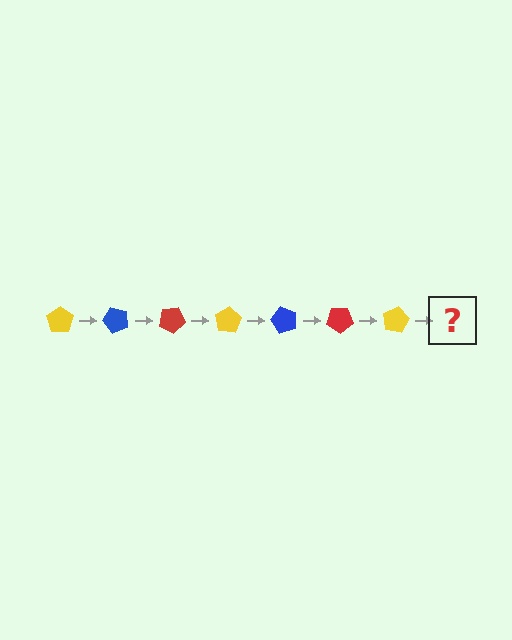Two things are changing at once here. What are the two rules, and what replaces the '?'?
The two rules are that it rotates 50 degrees each step and the color cycles through yellow, blue, and red. The '?' should be a blue pentagon, rotated 350 degrees from the start.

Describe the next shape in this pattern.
It should be a blue pentagon, rotated 350 degrees from the start.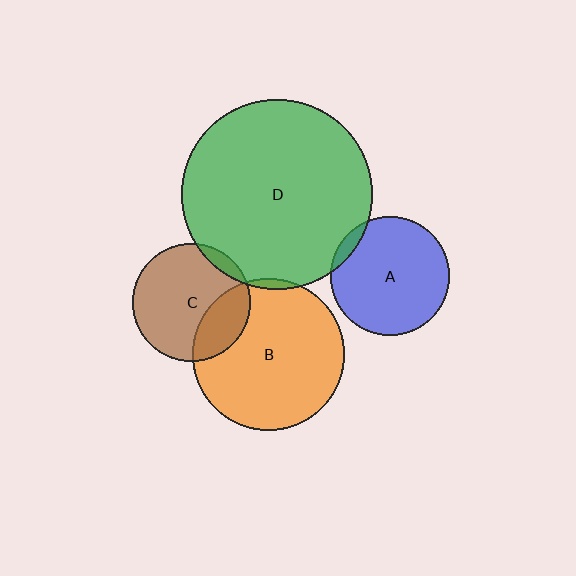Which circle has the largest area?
Circle D (green).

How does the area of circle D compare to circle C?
Approximately 2.6 times.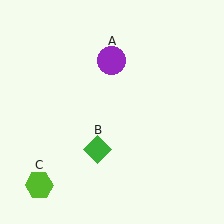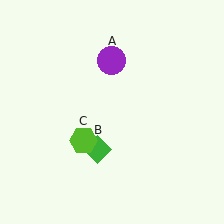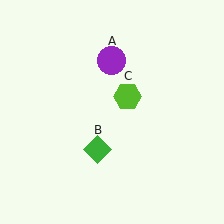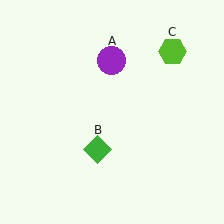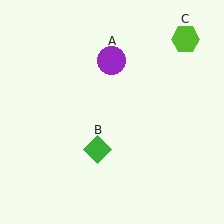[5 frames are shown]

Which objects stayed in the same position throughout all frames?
Purple circle (object A) and green diamond (object B) remained stationary.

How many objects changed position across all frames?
1 object changed position: lime hexagon (object C).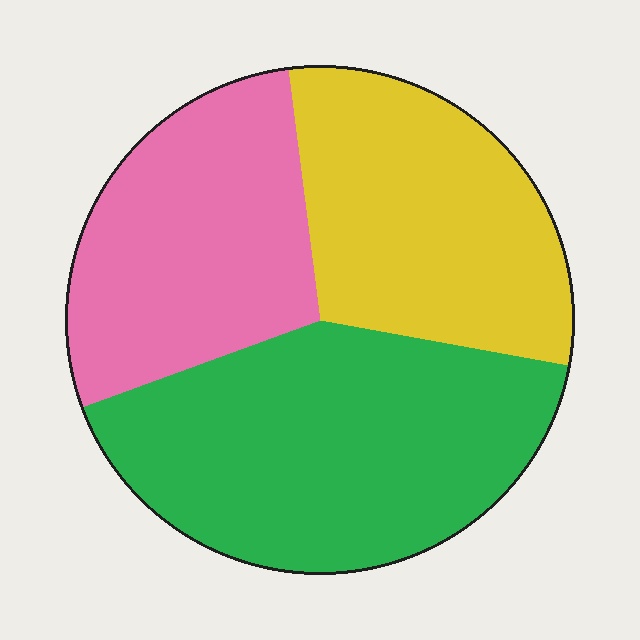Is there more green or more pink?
Green.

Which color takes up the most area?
Green, at roughly 40%.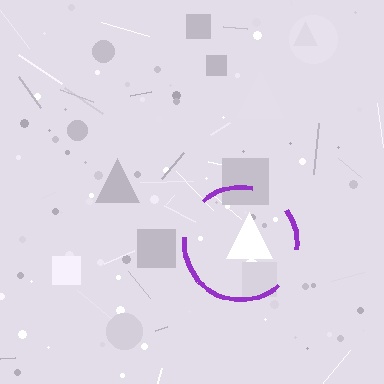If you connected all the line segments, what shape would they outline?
They would outline a circle.